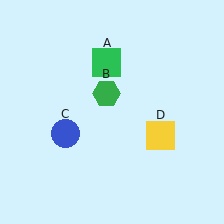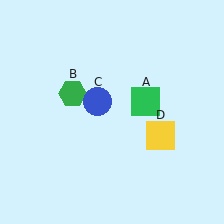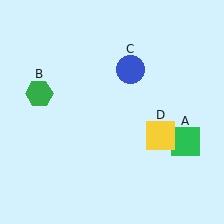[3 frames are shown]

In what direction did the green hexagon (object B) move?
The green hexagon (object B) moved left.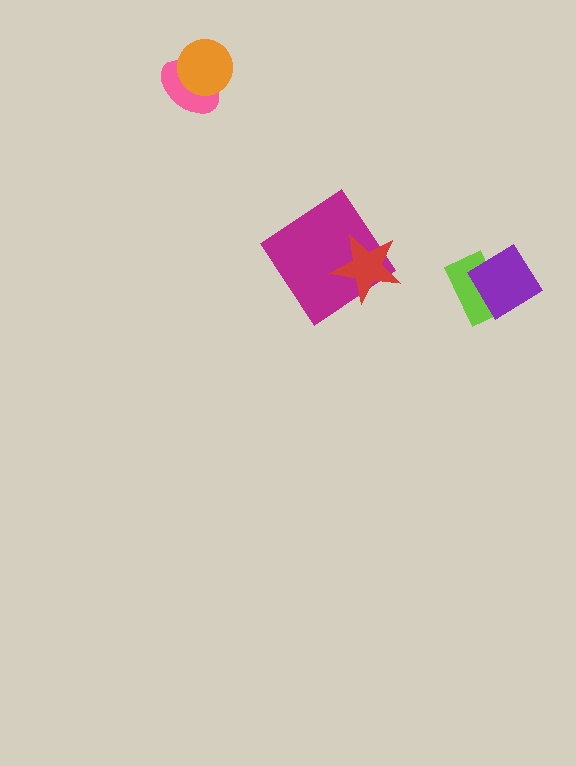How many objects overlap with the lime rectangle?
1 object overlaps with the lime rectangle.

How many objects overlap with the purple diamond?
1 object overlaps with the purple diamond.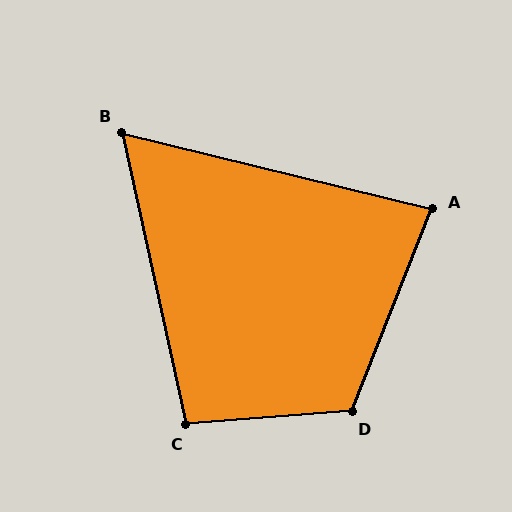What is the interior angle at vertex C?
Approximately 98 degrees (obtuse).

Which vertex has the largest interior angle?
D, at approximately 116 degrees.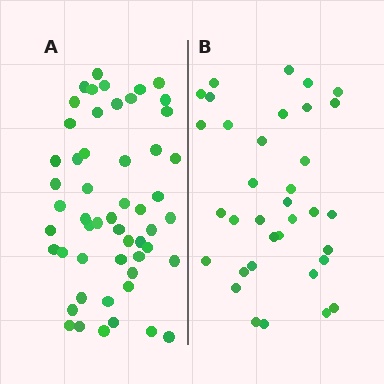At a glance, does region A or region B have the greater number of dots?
Region A (the left region) has more dots.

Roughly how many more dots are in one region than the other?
Region A has approximately 20 more dots than region B.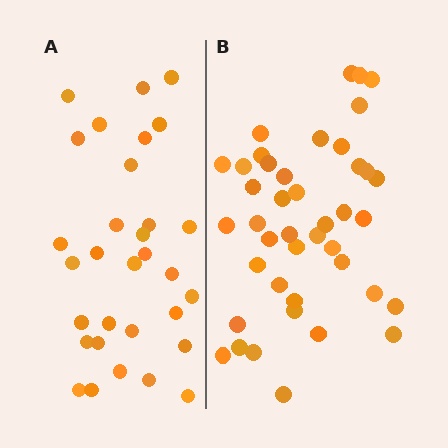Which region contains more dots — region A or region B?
Region B (the right region) has more dots.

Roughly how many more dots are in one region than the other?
Region B has roughly 12 or so more dots than region A.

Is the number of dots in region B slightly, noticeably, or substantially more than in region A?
Region B has noticeably more, but not dramatically so. The ratio is roughly 1.4 to 1.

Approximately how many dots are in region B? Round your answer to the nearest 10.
About 40 dots. (The exact count is 42, which rounds to 40.)